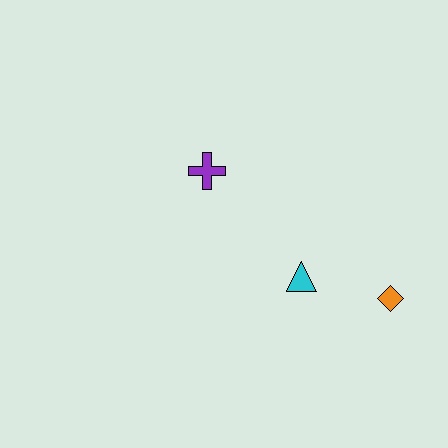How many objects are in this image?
There are 3 objects.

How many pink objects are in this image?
There are no pink objects.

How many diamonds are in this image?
There is 1 diamond.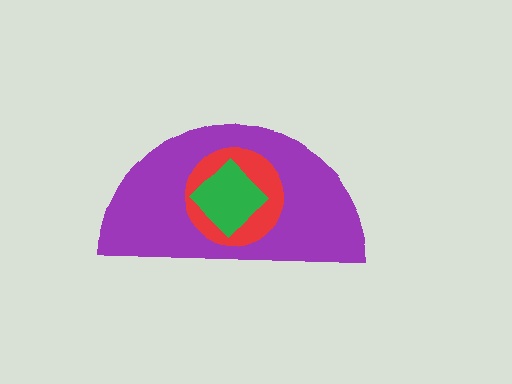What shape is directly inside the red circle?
The green diamond.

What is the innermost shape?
The green diamond.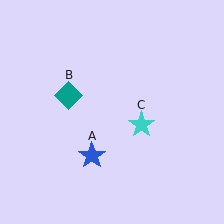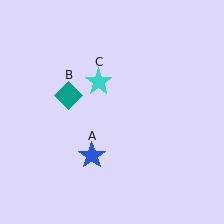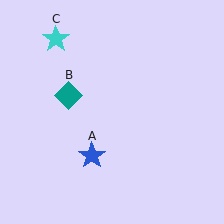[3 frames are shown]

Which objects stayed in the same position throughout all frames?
Blue star (object A) and teal diamond (object B) remained stationary.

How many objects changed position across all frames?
1 object changed position: cyan star (object C).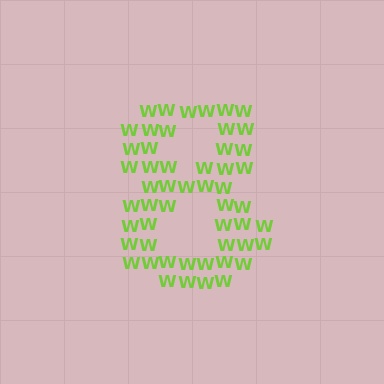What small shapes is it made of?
It is made of small letter W's.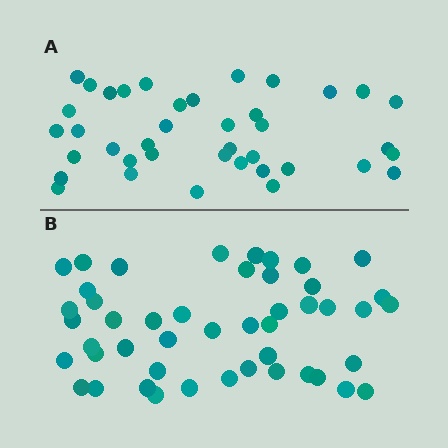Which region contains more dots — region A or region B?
Region B (the bottom region) has more dots.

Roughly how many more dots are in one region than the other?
Region B has roughly 8 or so more dots than region A.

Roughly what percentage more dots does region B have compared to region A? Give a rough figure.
About 20% more.